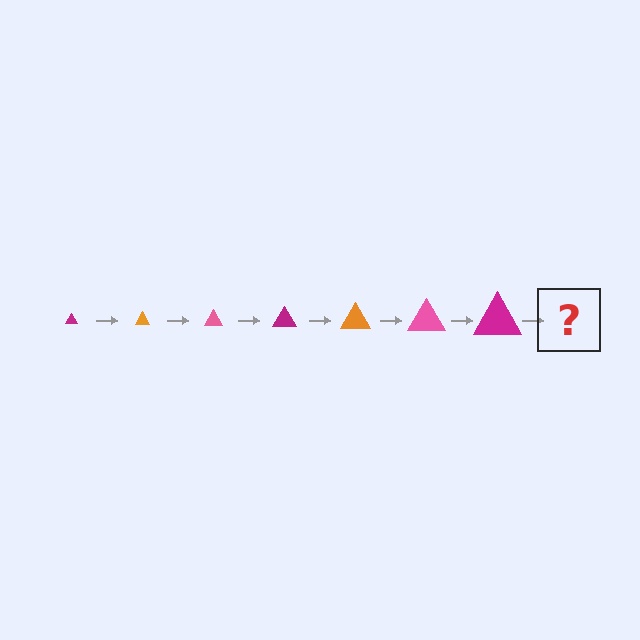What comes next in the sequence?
The next element should be an orange triangle, larger than the previous one.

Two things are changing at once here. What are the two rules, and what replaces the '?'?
The two rules are that the triangle grows larger each step and the color cycles through magenta, orange, and pink. The '?' should be an orange triangle, larger than the previous one.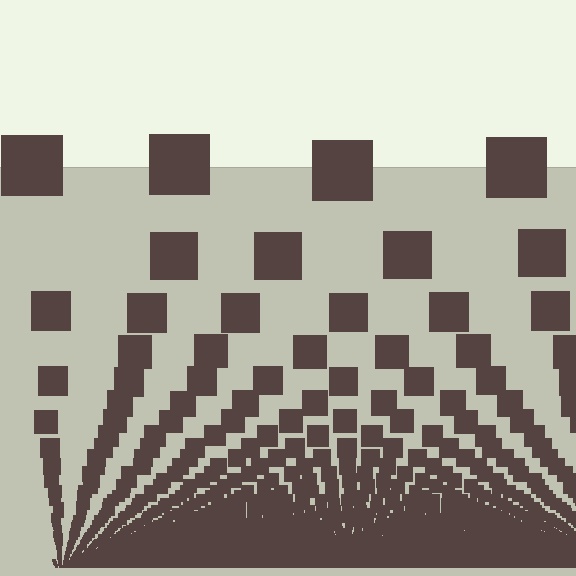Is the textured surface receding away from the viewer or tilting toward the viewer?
The surface appears to tilt toward the viewer. Texture elements get larger and sparser toward the top.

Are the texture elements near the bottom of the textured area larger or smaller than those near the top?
Smaller. The gradient is inverted — elements near the bottom are smaller and denser.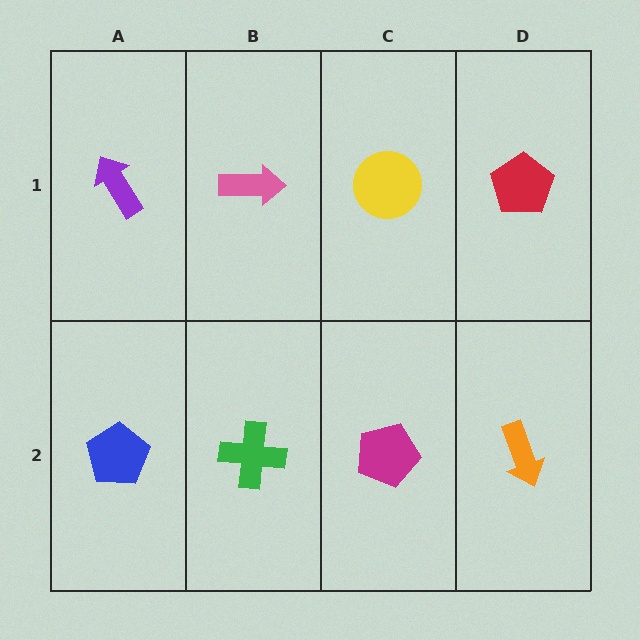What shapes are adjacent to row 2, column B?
A pink arrow (row 1, column B), a blue pentagon (row 2, column A), a magenta pentagon (row 2, column C).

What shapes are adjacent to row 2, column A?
A purple arrow (row 1, column A), a green cross (row 2, column B).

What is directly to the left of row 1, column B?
A purple arrow.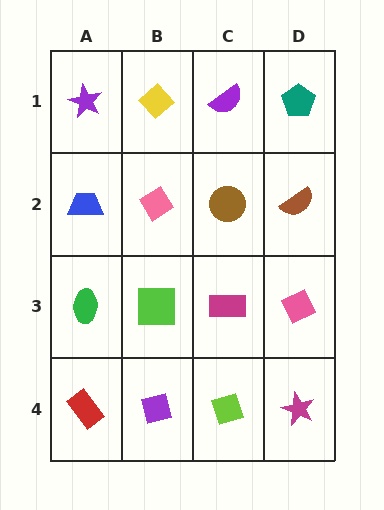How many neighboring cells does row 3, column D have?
3.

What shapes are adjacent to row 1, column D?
A brown semicircle (row 2, column D), a purple semicircle (row 1, column C).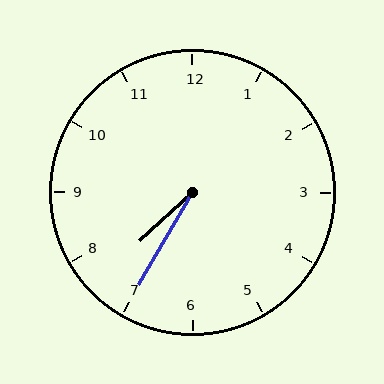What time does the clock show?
7:35.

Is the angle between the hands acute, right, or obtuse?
It is acute.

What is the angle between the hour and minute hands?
Approximately 18 degrees.